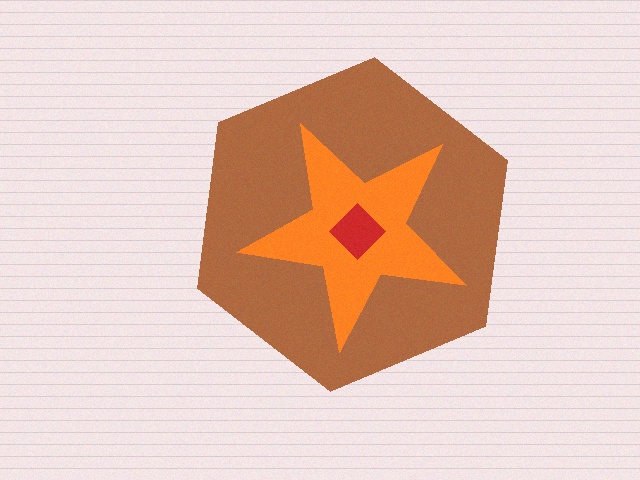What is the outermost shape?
The brown hexagon.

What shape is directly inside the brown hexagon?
The orange star.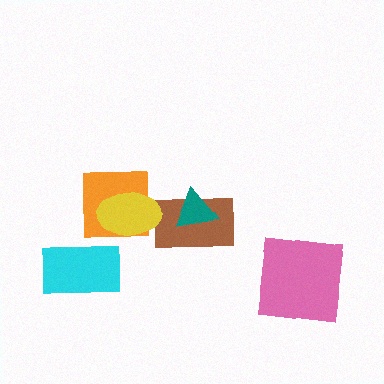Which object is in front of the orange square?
The yellow ellipse is in front of the orange square.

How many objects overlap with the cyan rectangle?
0 objects overlap with the cyan rectangle.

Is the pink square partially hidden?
No, no other shape covers it.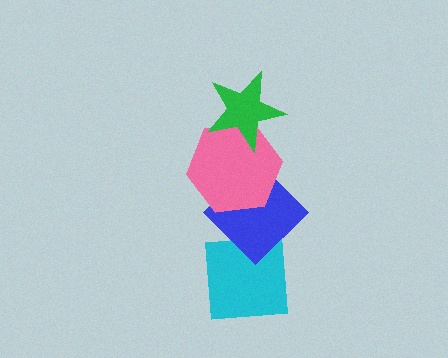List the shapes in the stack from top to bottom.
From top to bottom: the green star, the pink hexagon, the blue diamond, the cyan square.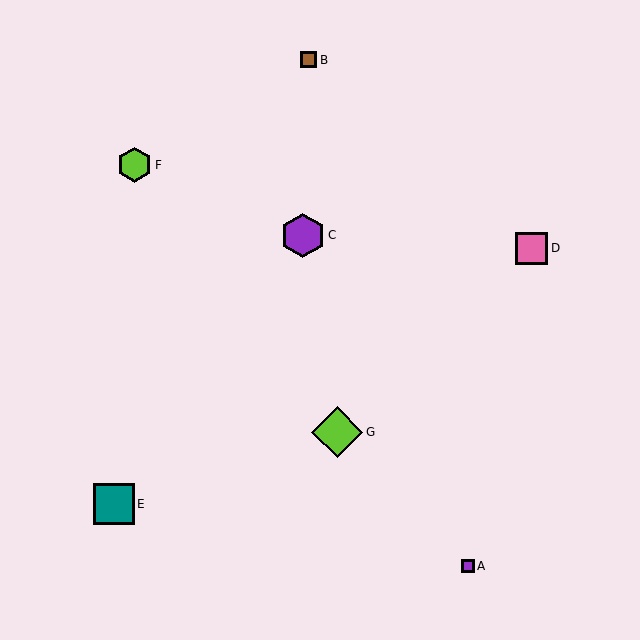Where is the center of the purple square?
The center of the purple square is at (468, 566).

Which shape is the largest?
The lime diamond (labeled G) is the largest.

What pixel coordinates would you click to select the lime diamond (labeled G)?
Click at (337, 432) to select the lime diamond G.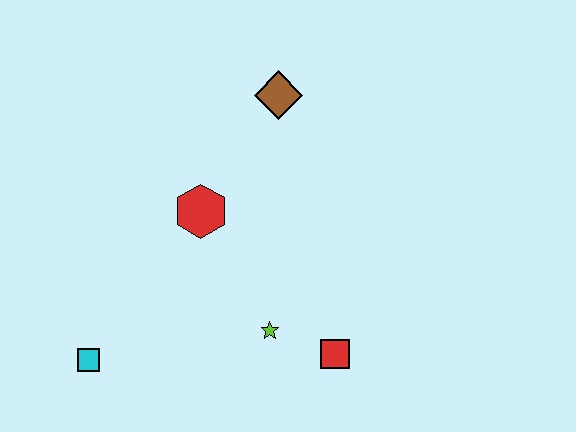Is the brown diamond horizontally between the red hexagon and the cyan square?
No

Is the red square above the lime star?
No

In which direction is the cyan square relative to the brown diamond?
The cyan square is below the brown diamond.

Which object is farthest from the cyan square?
The brown diamond is farthest from the cyan square.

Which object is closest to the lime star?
The red square is closest to the lime star.